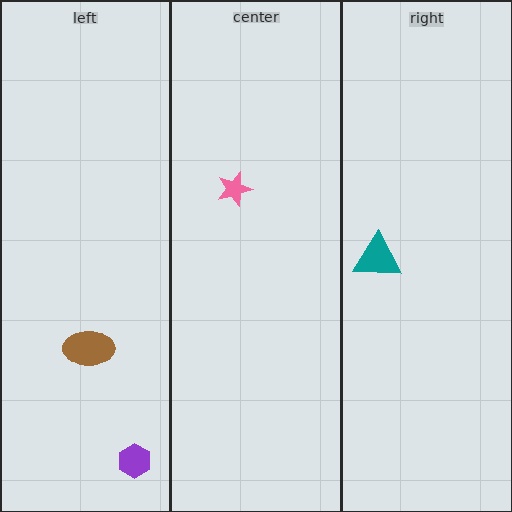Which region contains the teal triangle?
The right region.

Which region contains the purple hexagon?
The left region.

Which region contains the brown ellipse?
The left region.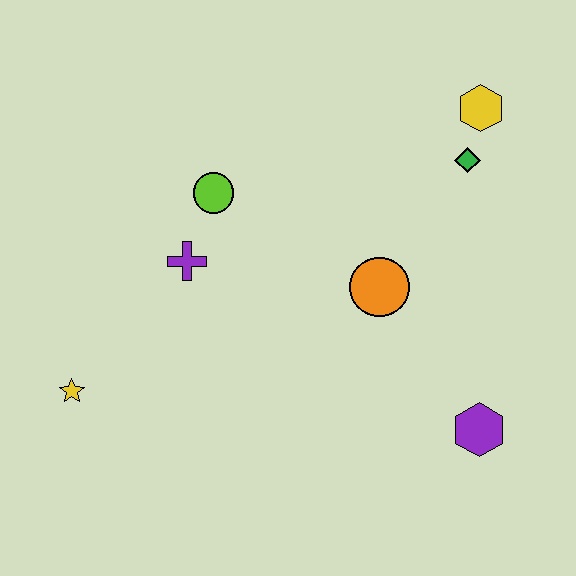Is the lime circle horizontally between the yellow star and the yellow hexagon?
Yes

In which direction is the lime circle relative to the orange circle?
The lime circle is to the left of the orange circle.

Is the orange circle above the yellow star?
Yes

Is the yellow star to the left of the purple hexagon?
Yes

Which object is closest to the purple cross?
The lime circle is closest to the purple cross.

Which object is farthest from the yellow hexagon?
The yellow star is farthest from the yellow hexagon.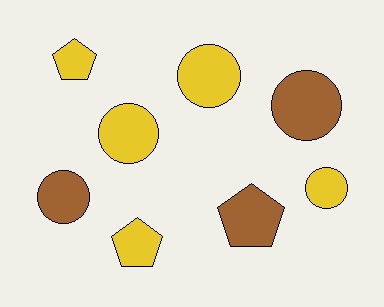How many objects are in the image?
There are 8 objects.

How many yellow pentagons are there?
There are 2 yellow pentagons.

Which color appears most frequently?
Yellow, with 5 objects.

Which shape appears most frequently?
Circle, with 5 objects.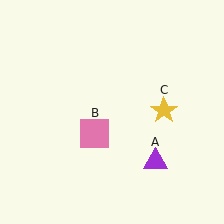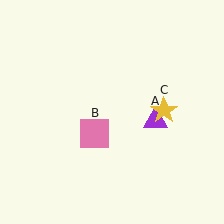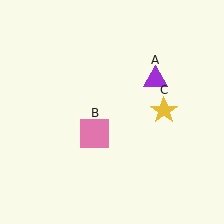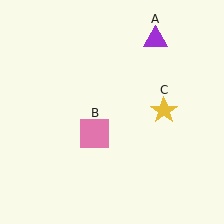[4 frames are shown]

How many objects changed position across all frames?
1 object changed position: purple triangle (object A).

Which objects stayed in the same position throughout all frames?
Pink square (object B) and yellow star (object C) remained stationary.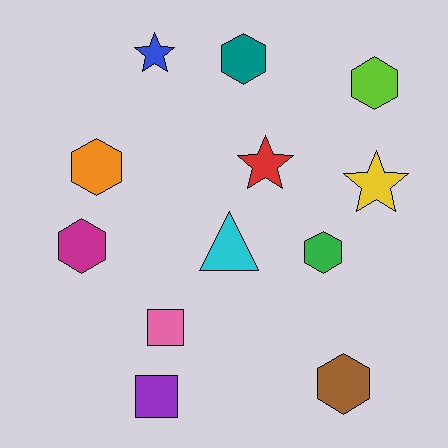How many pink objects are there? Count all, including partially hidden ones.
There is 1 pink object.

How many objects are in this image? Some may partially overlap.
There are 12 objects.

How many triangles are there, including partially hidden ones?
There is 1 triangle.